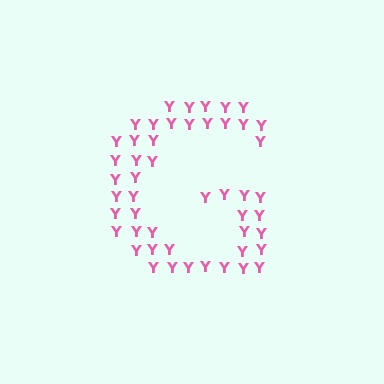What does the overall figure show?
The overall figure shows the letter G.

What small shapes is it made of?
It is made of small letter Y's.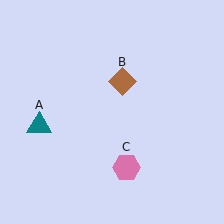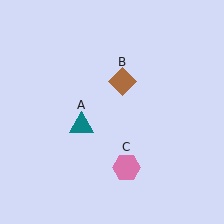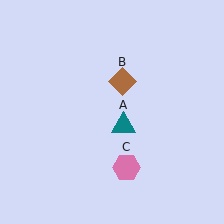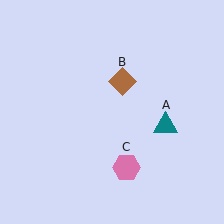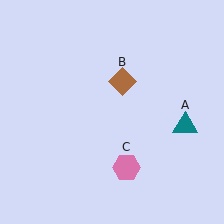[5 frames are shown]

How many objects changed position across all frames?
1 object changed position: teal triangle (object A).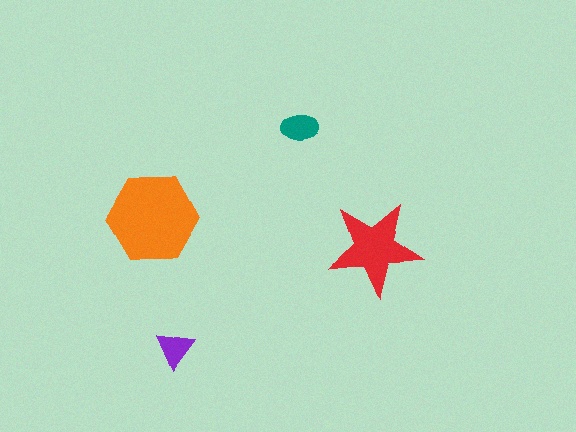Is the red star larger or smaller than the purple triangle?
Larger.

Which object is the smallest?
The purple triangle.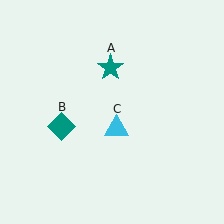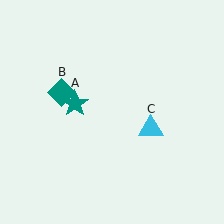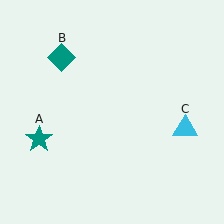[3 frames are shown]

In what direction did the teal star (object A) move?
The teal star (object A) moved down and to the left.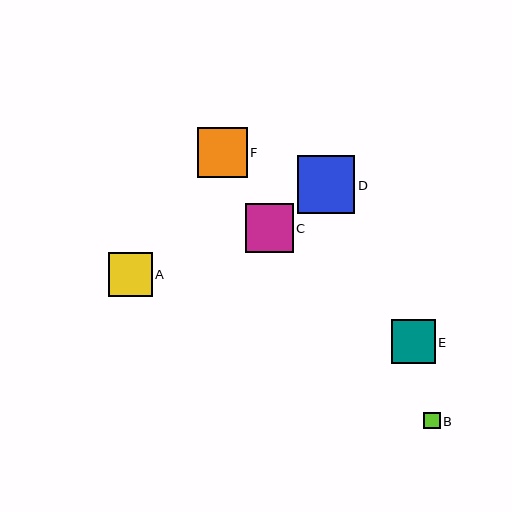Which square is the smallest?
Square B is the smallest with a size of approximately 16 pixels.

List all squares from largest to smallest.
From largest to smallest: D, F, C, E, A, B.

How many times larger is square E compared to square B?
Square E is approximately 2.7 times the size of square B.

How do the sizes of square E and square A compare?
Square E and square A are approximately the same size.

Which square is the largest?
Square D is the largest with a size of approximately 58 pixels.